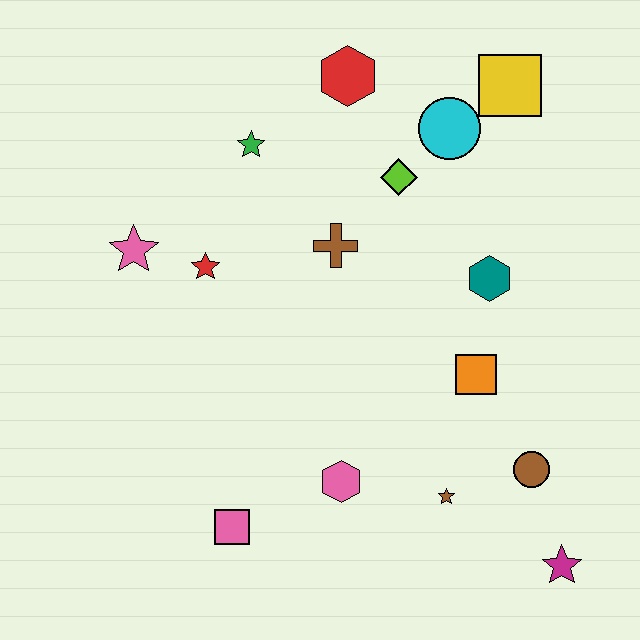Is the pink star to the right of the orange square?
No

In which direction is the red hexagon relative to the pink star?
The red hexagon is to the right of the pink star.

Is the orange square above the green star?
No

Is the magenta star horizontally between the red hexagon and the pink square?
No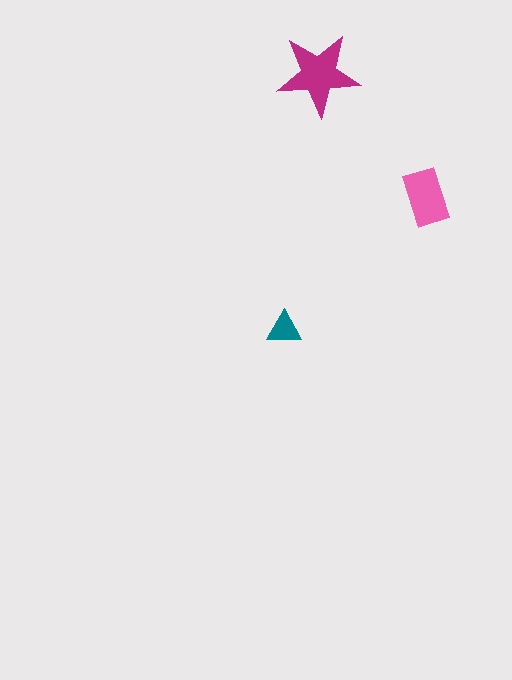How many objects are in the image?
There are 3 objects in the image.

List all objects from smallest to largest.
The teal triangle, the pink rectangle, the magenta star.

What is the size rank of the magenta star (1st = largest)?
1st.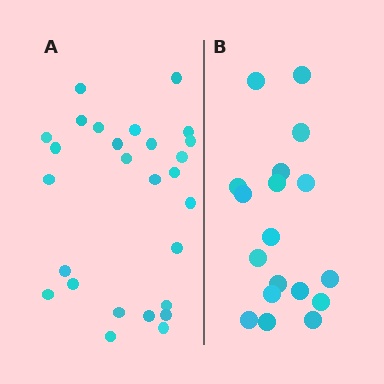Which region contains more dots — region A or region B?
Region A (the left region) has more dots.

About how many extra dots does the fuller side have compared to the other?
Region A has roughly 8 or so more dots than region B.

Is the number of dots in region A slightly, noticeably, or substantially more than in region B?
Region A has substantially more. The ratio is roughly 1.5 to 1.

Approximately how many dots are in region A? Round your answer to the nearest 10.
About 30 dots. (The exact count is 27, which rounds to 30.)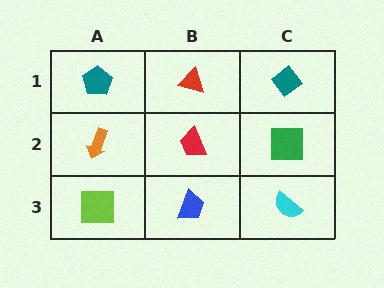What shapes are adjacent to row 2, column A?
A teal pentagon (row 1, column A), a lime square (row 3, column A), a red trapezoid (row 2, column B).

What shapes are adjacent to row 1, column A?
An orange arrow (row 2, column A), a red triangle (row 1, column B).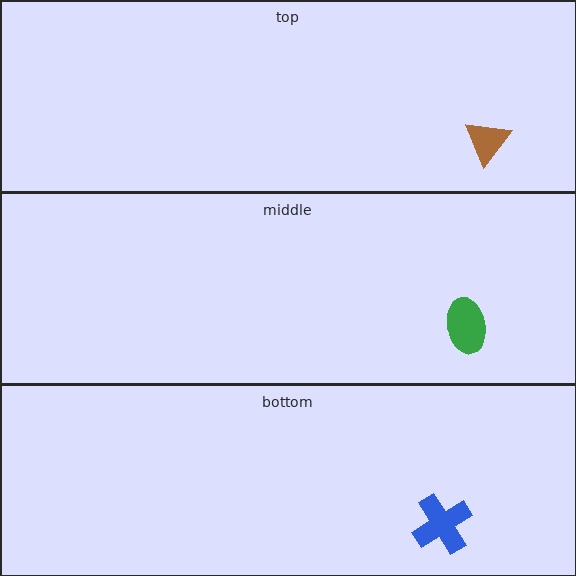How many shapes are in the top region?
1.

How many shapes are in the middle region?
1.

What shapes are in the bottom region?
The blue cross.